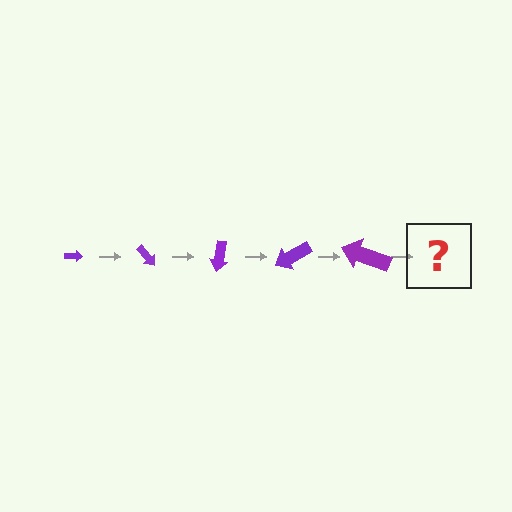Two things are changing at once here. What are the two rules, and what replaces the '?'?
The two rules are that the arrow grows larger each step and it rotates 50 degrees each step. The '?' should be an arrow, larger than the previous one and rotated 250 degrees from the start.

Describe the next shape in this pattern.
It should be an arrow, larger than the previous one and rotated 250 degrees from the start.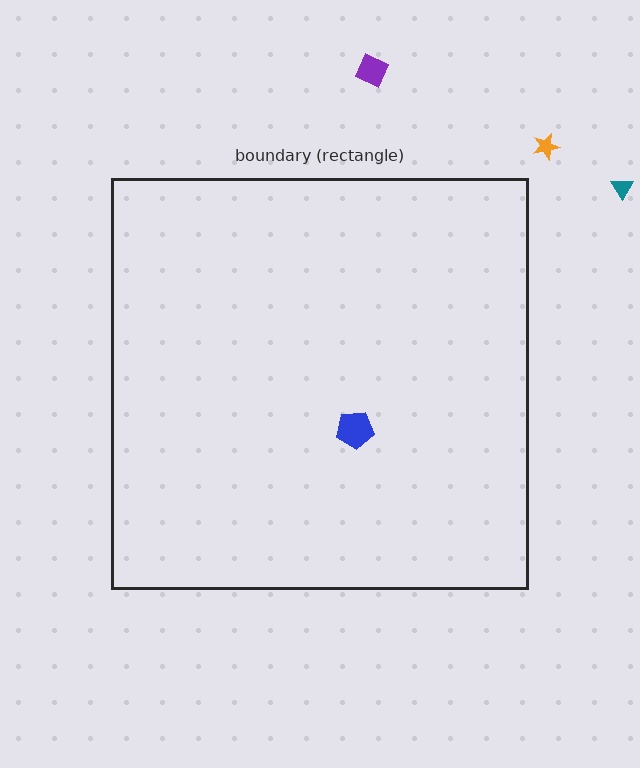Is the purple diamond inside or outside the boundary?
Outside.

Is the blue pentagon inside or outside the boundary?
Inside.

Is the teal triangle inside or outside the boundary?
Outside.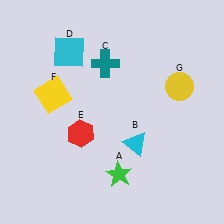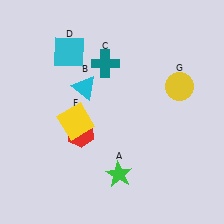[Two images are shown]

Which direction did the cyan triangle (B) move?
The cyan triangle (B) moved up.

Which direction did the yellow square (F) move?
The yellow square (F) moved down.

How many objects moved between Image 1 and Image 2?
2 objects moved between the two images.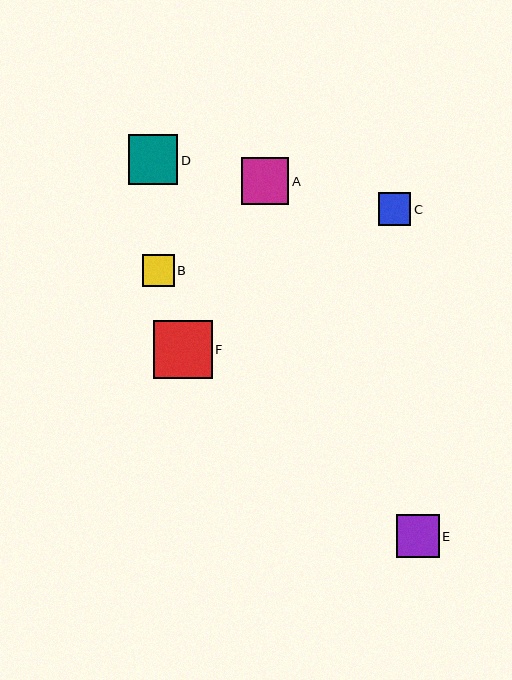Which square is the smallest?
Square B is the smallest with a size of approximately 32 pixels.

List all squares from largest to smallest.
From largest to smallest: F, D, A, E, C, B.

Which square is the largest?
Square F is the largest with a size of approximately 59 pixels.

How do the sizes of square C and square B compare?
Square C and square B are approximately the same size.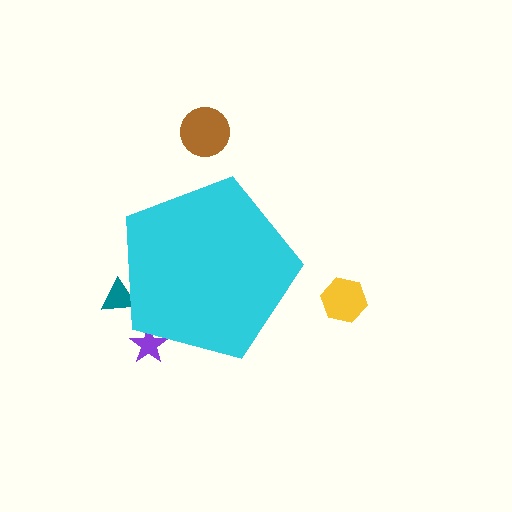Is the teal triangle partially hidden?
Yes, the teal triangle is partially hidden behind the cyan pentagon.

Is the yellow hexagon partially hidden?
No, the yellow hexagon is fully visible.